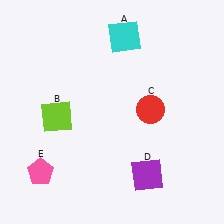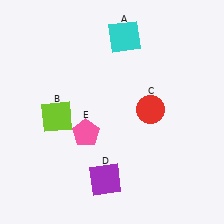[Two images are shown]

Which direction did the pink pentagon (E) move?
The pink pentagon (E) moved right.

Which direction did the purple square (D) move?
The purple square (D) moved left.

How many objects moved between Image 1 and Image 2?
2 objects moved between the two images.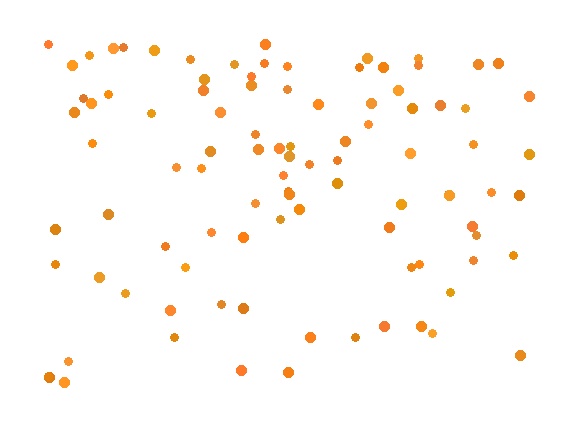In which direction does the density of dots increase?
From bottom to top, with the top side densest.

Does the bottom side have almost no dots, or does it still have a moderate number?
Still a moderate number, just noticeably fewer than the top.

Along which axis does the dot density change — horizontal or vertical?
Vertical.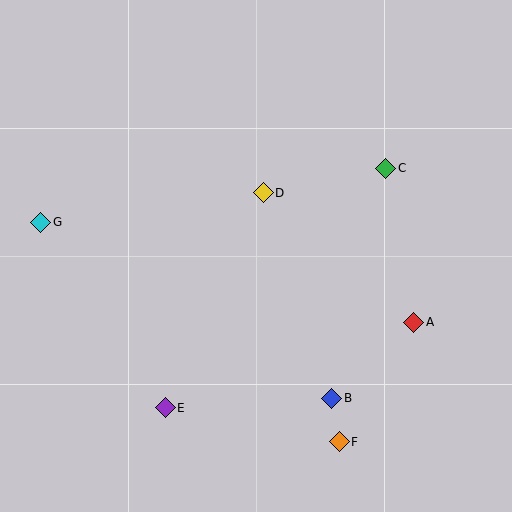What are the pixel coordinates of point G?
Point G is at (41, 222).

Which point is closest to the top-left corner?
Point G is closest to the top-left corner.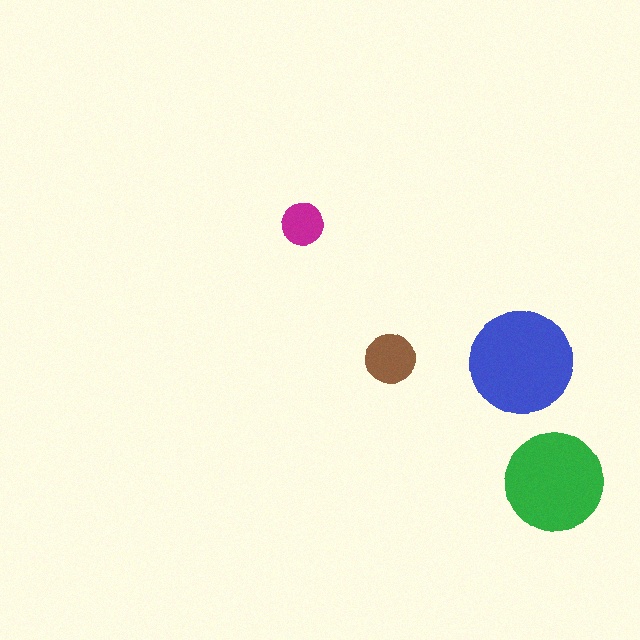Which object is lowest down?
The green circle is bottommost.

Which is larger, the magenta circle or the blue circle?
The blue one.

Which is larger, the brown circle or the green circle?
The green one.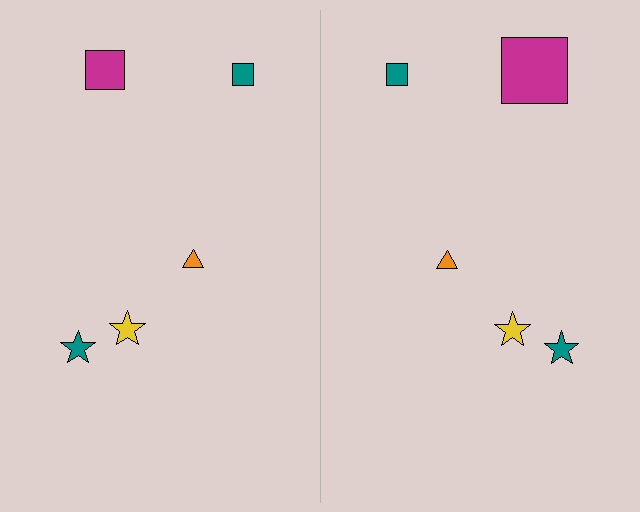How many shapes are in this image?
There are 10 shapes in this image.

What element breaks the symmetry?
The magenta square on the right side has a different size than its mirror counterpart.